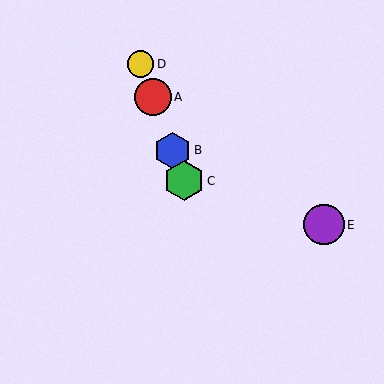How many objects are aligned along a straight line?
4 objects (A, B, C, D) are aligned along a straight line.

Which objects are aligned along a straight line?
Objects A, B, C, D are aligned along a straight line.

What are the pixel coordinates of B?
Object B is at (173, 151).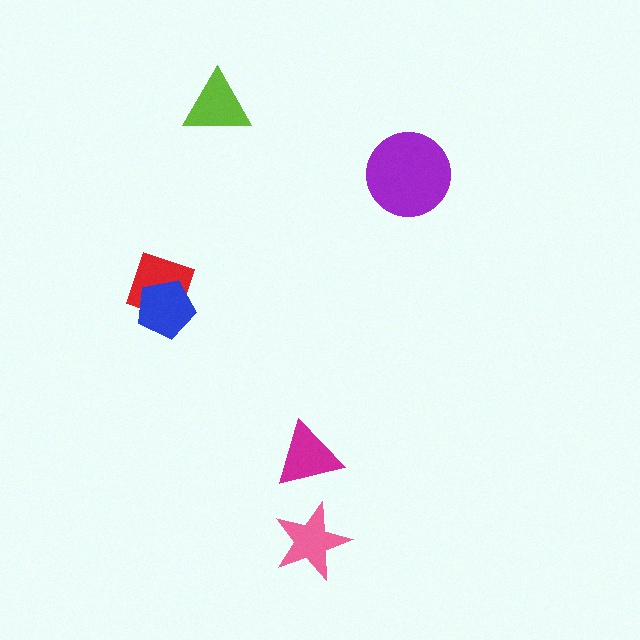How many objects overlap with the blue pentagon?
1 object overlaps with the blue pentagon.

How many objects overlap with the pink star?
0 objects overlap with the pink star.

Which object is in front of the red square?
The blue pentagon is in front of the red square.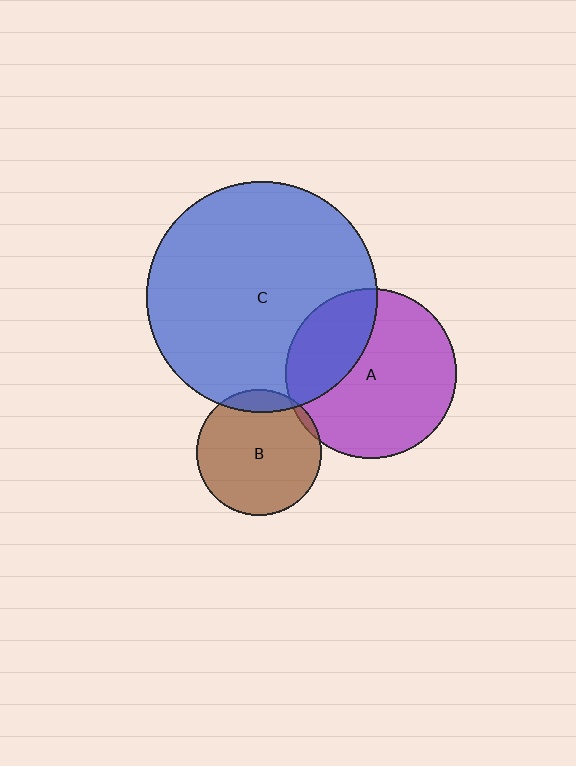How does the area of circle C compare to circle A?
Approximately 1.8 times.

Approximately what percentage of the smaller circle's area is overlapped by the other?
Approximately 30%.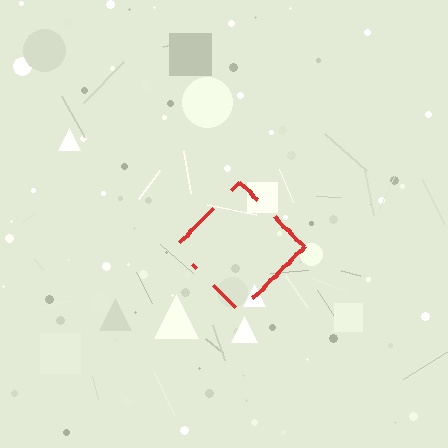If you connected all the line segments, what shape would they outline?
They would outline a diamond.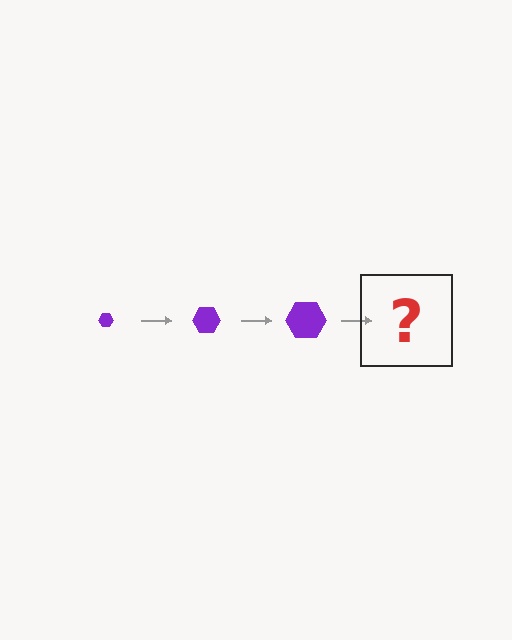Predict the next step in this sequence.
The next step is a purple hexagon, larger than the previous one.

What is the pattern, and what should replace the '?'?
The pattern is that the hexagon gets progressively larger each step. The '?' should be a purple hexagon, larger than the previous one.